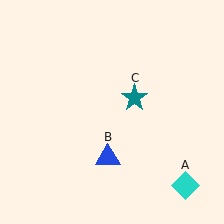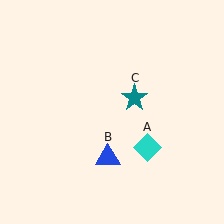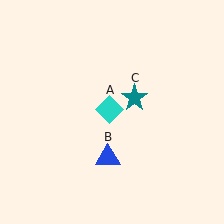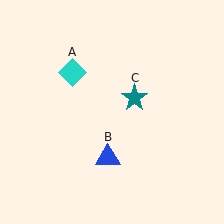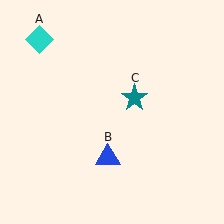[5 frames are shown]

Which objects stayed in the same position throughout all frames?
Blue triangle (object B) and teal star (object C) remained stationary.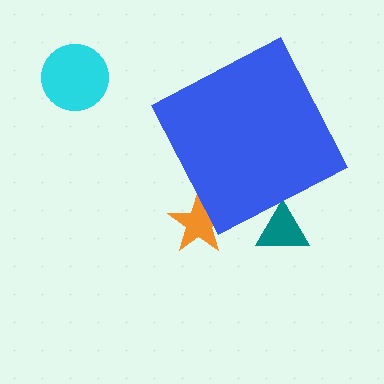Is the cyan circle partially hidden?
No, the cyan circle is fully visible.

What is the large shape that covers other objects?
A blue diamond.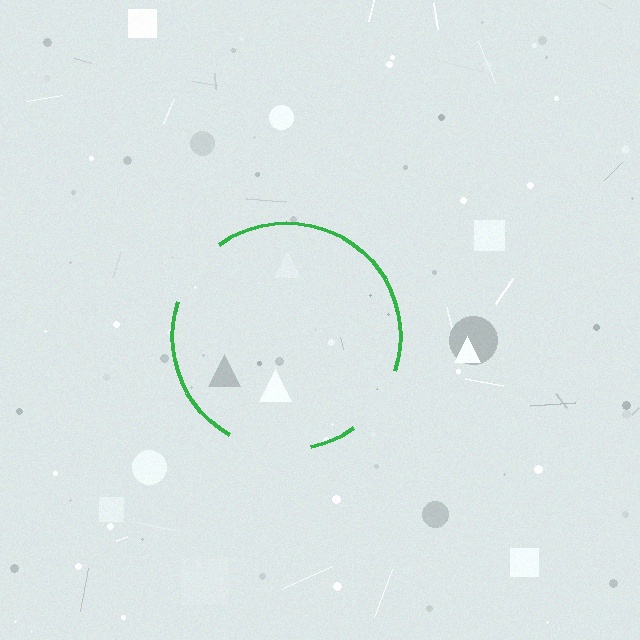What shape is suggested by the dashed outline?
The dashed outline suggests a circle.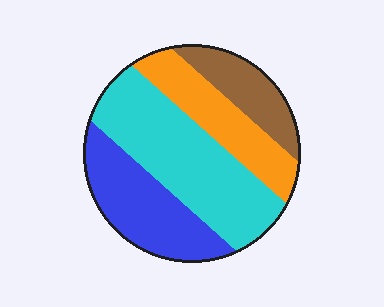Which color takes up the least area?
Brown, at roughly 15%.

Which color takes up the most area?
Cyan, at roughly 40%.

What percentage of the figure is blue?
Blue covers about 25% of the figure.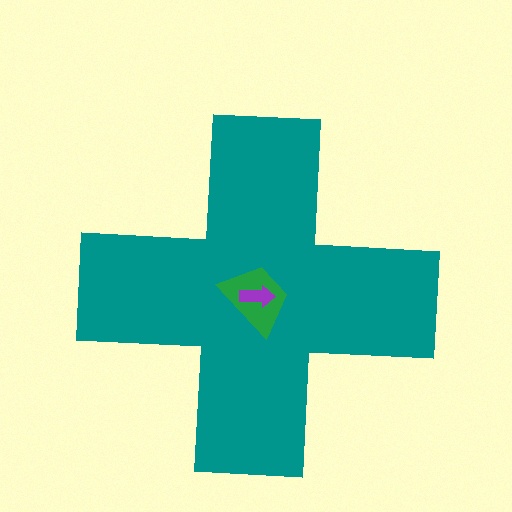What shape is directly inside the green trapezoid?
The purple arrow.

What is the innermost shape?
The purple arrow.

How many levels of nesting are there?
3.